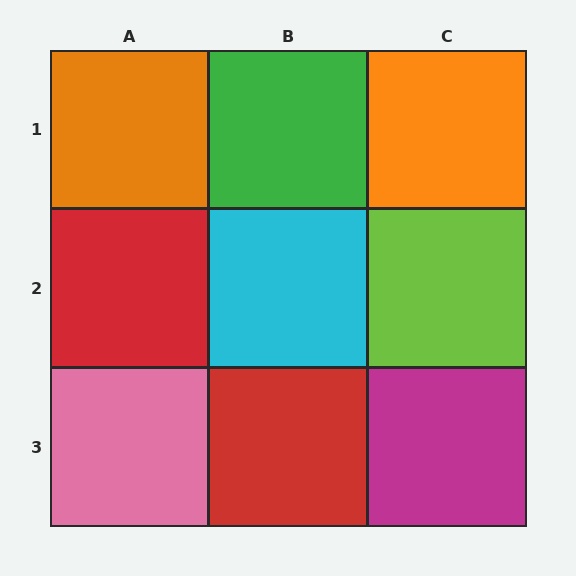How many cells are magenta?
1 cell is magenta.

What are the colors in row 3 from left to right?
Pink, red, magenta.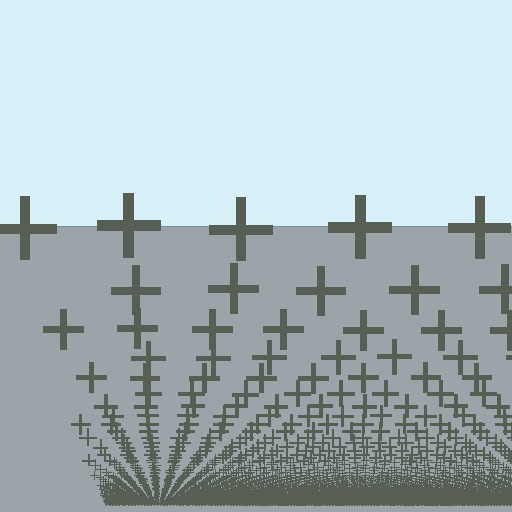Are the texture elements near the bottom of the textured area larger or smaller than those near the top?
Smaller. The gradient is inverted — elements near the bottom are smaller and denser.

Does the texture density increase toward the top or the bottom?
Density increases toward the bottom.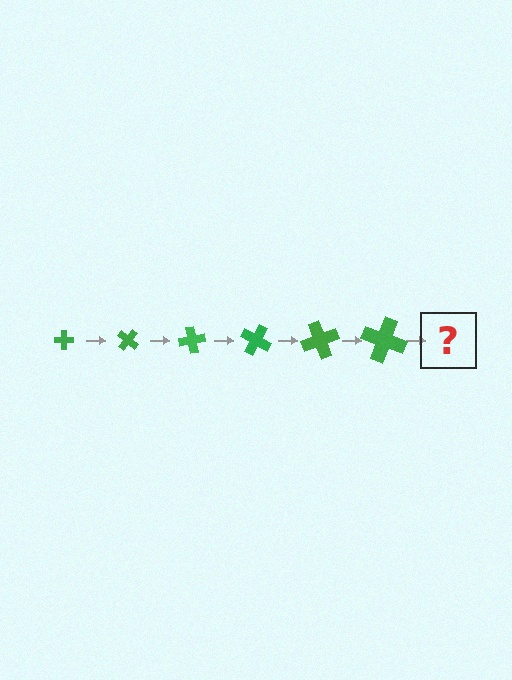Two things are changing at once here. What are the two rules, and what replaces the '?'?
The two rules are that the cross grows larger each step and it rotates 40 degrees each step. The '?' should be a cross, larger than the previous one and rotated 240 degrees from the start.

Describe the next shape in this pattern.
It should be a cross, larger than the previous one and rotated 240 degrees from the start.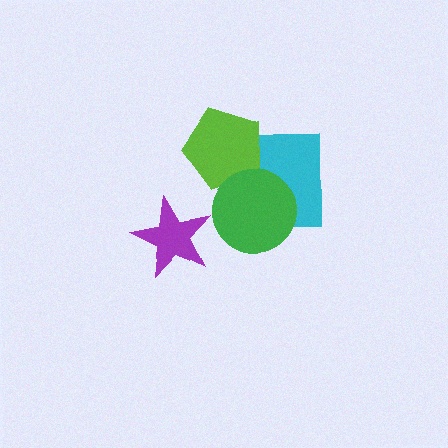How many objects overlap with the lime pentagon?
2 objects overlap with the lime pentagon.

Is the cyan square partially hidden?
Yes, it is partially covered by another shape.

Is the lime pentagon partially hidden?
Yes, it is partially covered by another shape.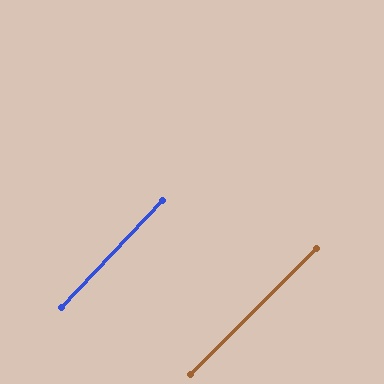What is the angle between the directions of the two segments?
Approximately 2 degrees.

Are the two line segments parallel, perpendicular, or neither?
Parallel — their directions differ by only 1.8°.